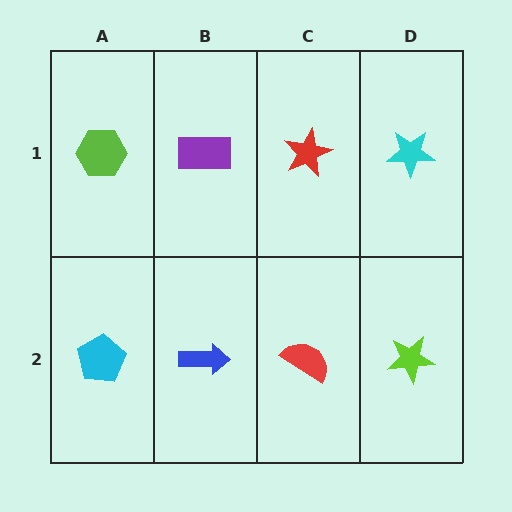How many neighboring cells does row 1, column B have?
3.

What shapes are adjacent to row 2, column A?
A lime hexagon (row 1, column A), a blue arrow (row 2, column B).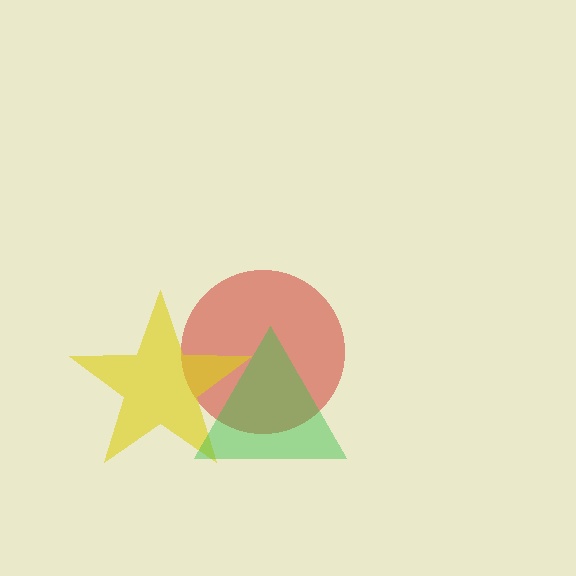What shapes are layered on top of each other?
The layered shapes are: a red circle, a yellow star, a green triangle.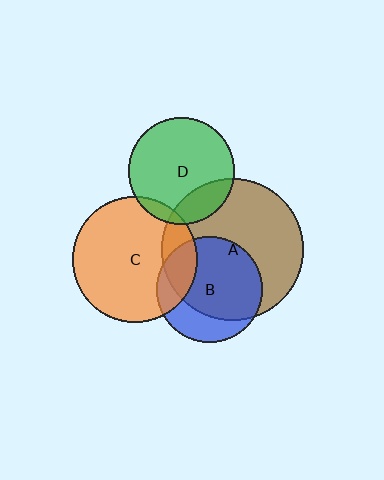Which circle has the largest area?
Circle A (brown).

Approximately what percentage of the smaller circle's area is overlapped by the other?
Approximately 25%.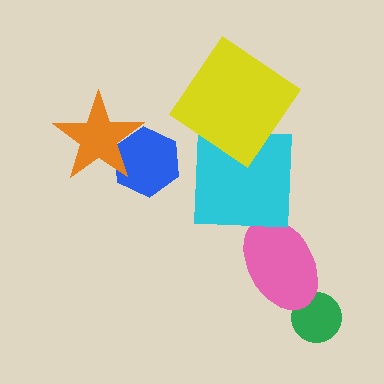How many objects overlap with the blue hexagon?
1 object overlaps with the blue hexagon.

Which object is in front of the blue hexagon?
The orange star is in front of the blue hexagon.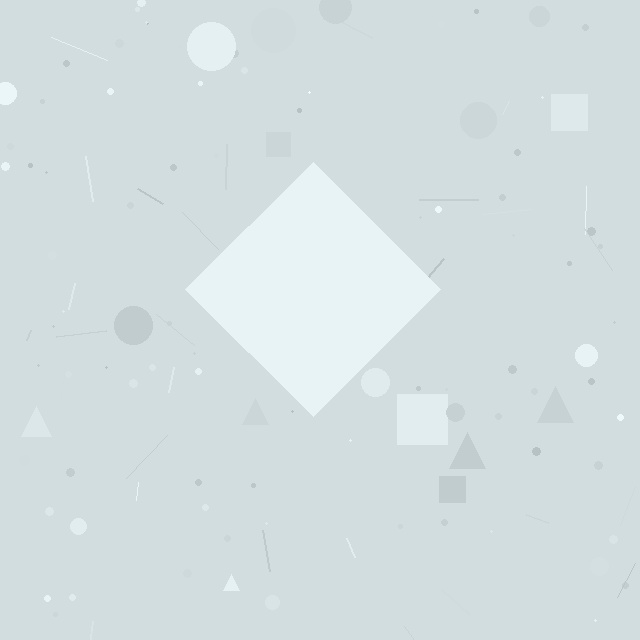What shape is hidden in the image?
A diamond is hidden in the image.